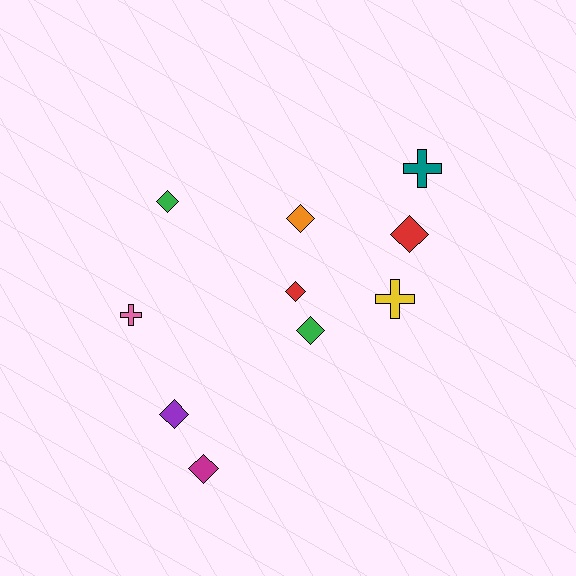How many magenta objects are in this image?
There is 1 magenta object.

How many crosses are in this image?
There are 3 crosses.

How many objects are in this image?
There are 10 objects.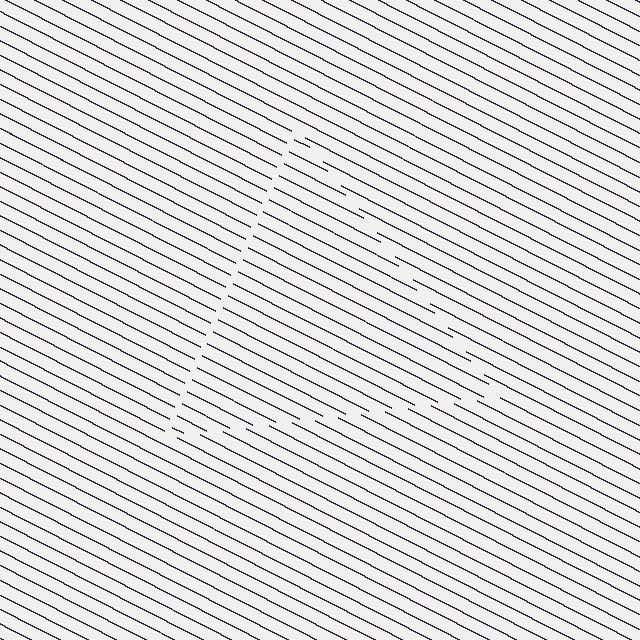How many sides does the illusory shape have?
3 sides — the line-ends trace a triangle.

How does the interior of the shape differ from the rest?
The interior of the shape contains the same grating, shifted by half a period — the contour is defined by the phase discontinuity where line-ends from the inner and outer gratings abut.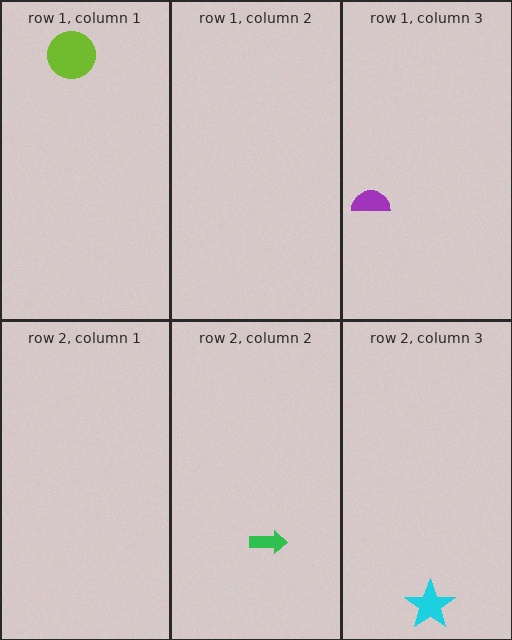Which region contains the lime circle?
The row 1, column 1 region.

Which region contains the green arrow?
The row 2, column 2 region.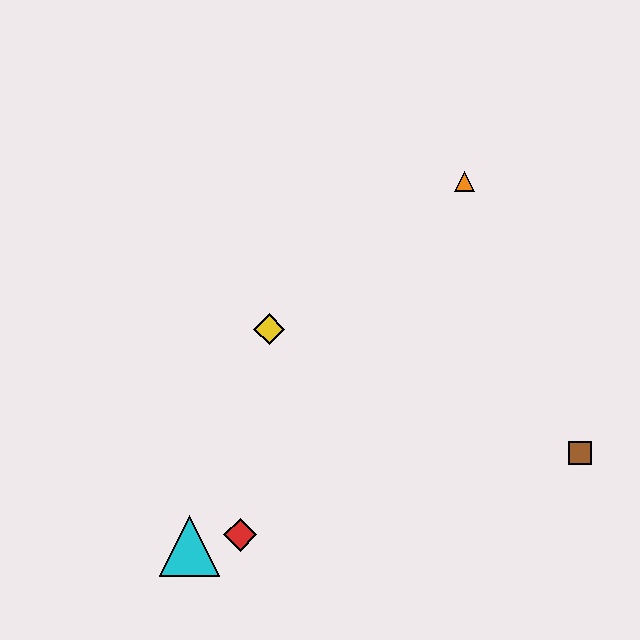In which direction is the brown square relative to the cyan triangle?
The brown square is to the right of the cyan triangle.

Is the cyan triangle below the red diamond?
Yes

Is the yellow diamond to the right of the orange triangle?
No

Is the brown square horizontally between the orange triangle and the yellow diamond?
No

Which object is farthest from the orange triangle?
The cyan triangle is farthest from the orange triangle.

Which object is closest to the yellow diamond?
The red diamond is closest to the yellow diamond.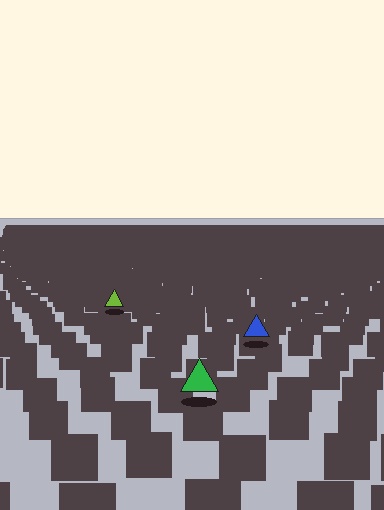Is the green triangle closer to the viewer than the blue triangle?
Yes. The green triangle is closer — you can tell from the texture gradient: the ground texture is coarser near it.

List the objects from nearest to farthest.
From nearest to farthest: the green triangle, the blue triangle, the lime triangle.